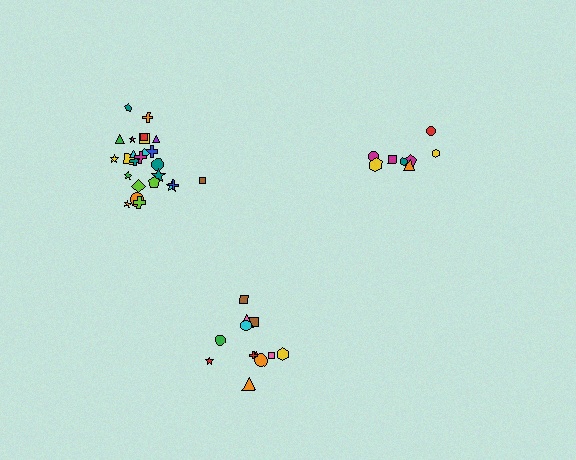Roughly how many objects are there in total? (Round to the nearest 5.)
Roughly 45 objects in total.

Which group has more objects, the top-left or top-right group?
The top-left group.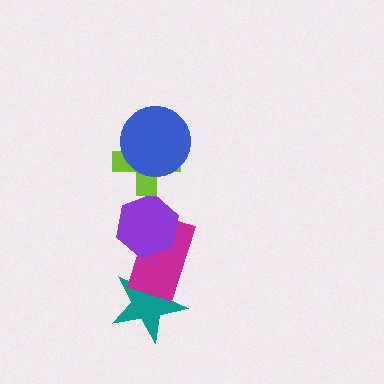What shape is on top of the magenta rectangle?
The purple hexagon is on top of the magenta rectangle.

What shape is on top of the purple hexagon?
The lime cross is on top of the purple hexagon.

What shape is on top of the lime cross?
The blue circle is on top of the lime cross.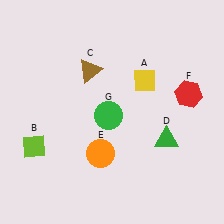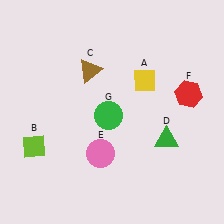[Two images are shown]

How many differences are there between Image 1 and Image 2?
There is 1 difference between the two images.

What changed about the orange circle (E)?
In Image 1, E is orange. In Image 2, it changed to pink.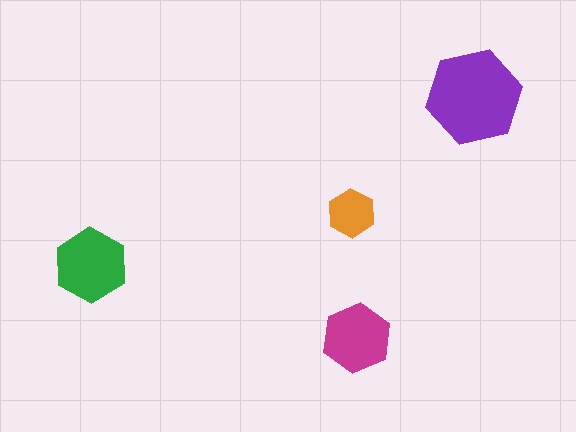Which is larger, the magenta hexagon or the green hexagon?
The green one.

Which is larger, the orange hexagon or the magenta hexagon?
The magenta one.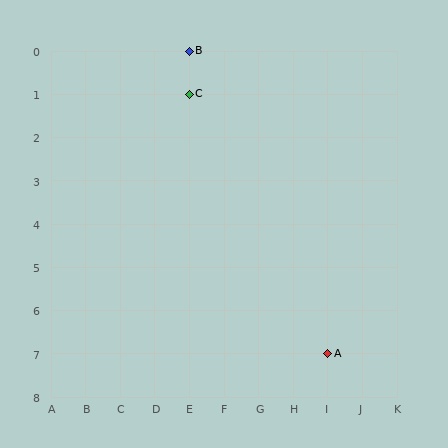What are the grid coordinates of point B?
Point B is at grid coordinates (E, 0).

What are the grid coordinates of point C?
Point C is at grid coordinates (E, 1).